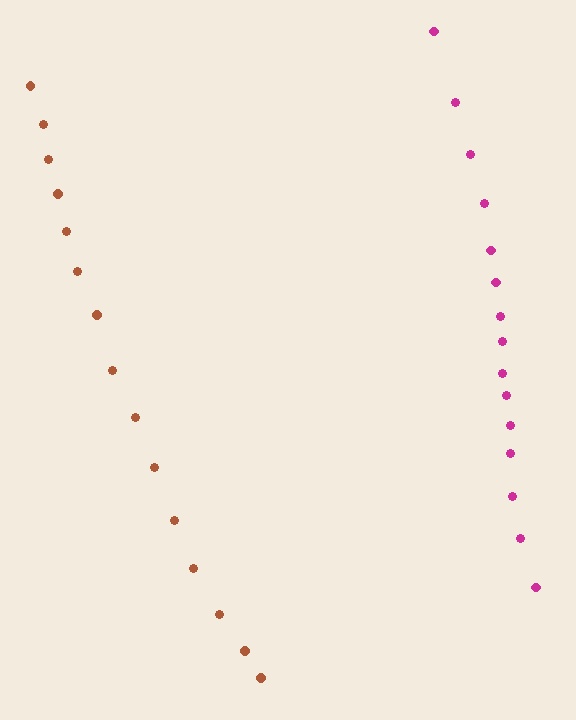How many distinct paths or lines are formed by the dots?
There are 2 distinct paths.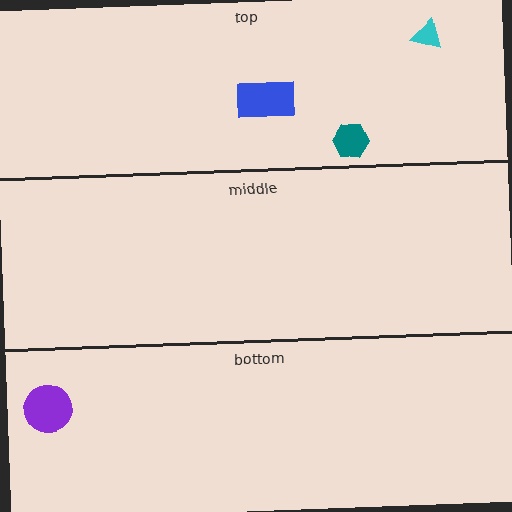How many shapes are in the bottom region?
1.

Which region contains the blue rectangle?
The top region.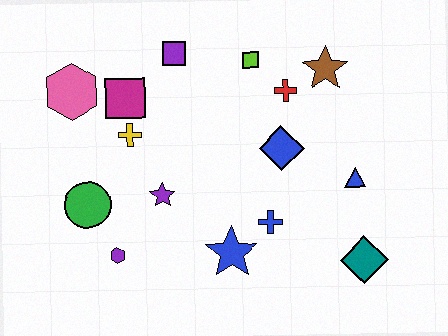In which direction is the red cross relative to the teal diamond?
The red cross is above the teal diamond.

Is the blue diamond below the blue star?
No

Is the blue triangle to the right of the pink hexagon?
Yes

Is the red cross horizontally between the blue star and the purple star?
No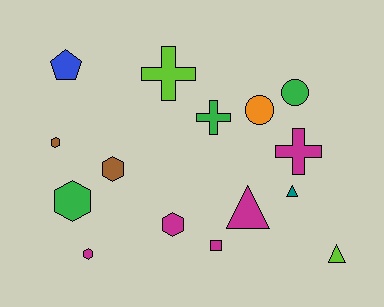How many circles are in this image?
There are 2 circles.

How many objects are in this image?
There are 15 objects.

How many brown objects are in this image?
There are 2 brown objects.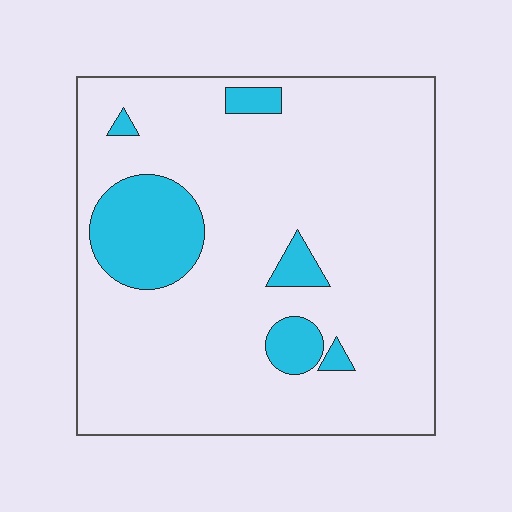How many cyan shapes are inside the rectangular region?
6.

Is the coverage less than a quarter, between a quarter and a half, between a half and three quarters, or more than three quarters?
Less than a quarter.